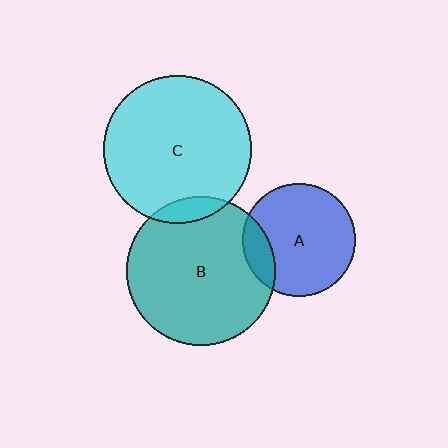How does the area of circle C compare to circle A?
Approximately 1.7 times.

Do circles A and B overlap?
Yes.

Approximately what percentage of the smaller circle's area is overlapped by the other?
Approximately 15%.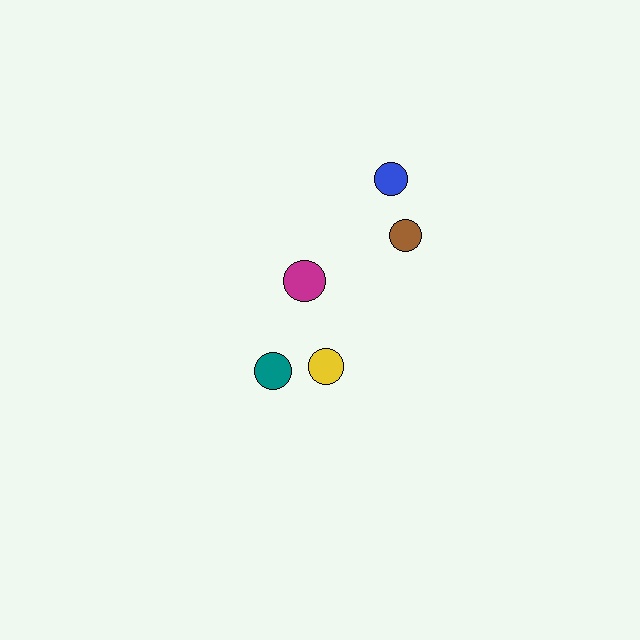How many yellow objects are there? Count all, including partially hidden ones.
There is 1 yellow object.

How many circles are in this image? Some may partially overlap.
There are 5 circles.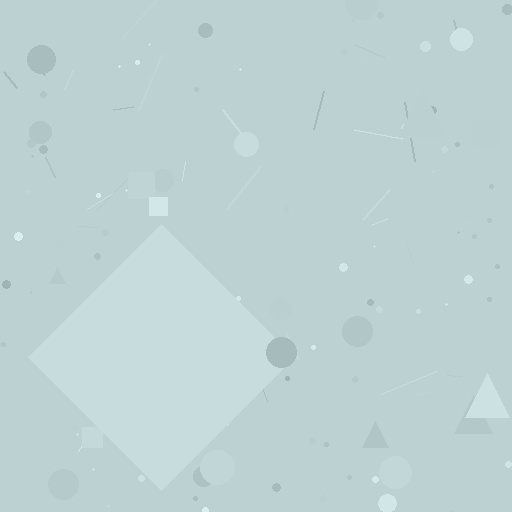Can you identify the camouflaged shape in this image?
The camouflaged shape is a diamond.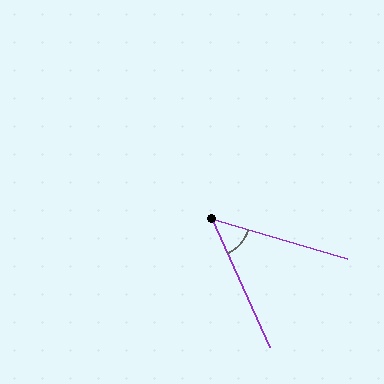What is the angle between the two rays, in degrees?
Approximately 49 degrees.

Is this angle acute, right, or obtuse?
It is acute.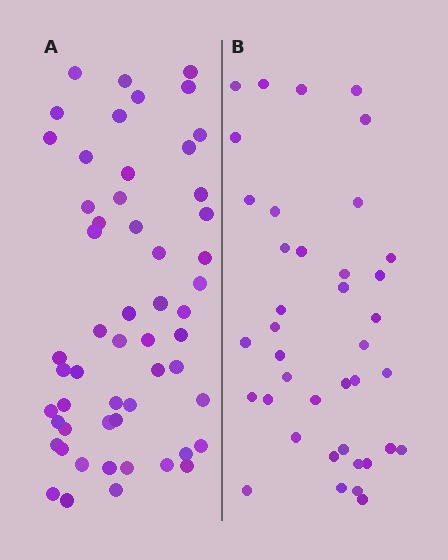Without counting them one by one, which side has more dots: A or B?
Region A (the left region) has more dots.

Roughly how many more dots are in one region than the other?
Region A has approximately 15 more dots than region B.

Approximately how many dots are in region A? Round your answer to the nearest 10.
About 60 dots. (The exact count is 55, which rounds to 60.)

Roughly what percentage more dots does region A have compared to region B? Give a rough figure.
About 40% more.